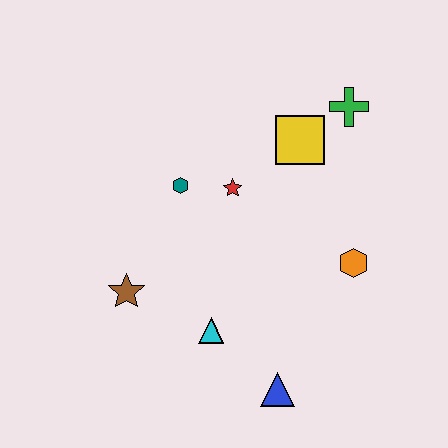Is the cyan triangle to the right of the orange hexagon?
No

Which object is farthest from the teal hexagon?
The blue triangle is farthest from the teal hexagon.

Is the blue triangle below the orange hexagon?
Yes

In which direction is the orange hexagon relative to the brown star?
The orange hexagon is to the right of the brown star.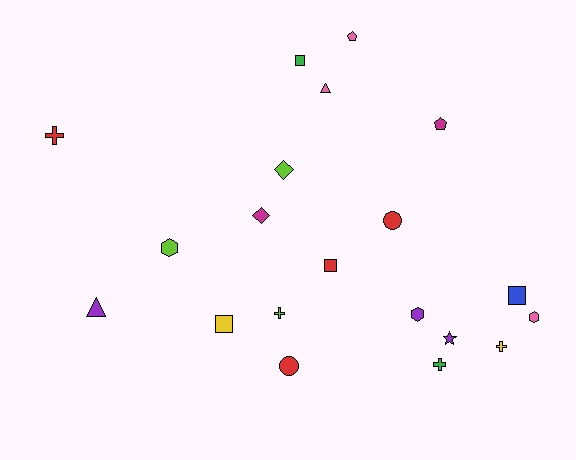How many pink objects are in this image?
There are 3 pink objects.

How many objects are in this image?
There are 20 objects.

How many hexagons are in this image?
There are 3 hexagons.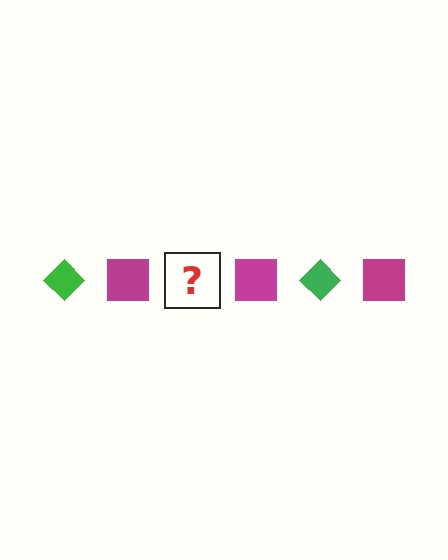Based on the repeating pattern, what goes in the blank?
The blank should be a green diamond.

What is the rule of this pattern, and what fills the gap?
The rule is that the pattern alternates between green diamond and magenta square. The gap should be filled with a green diamond.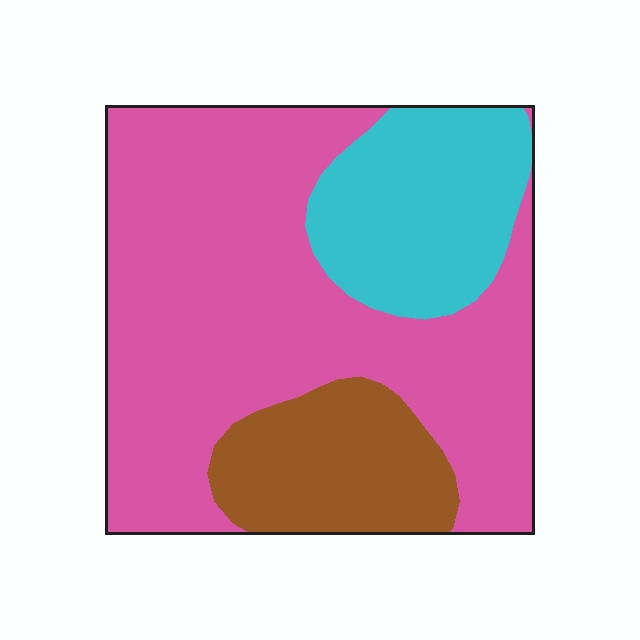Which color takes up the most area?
Pink, at roughly 65%.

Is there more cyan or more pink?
Pink.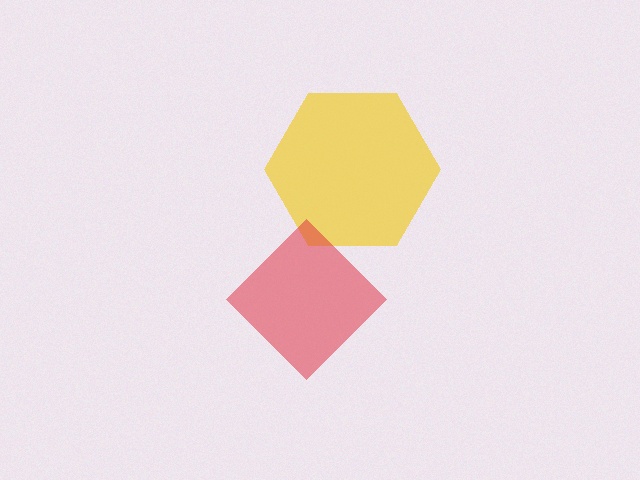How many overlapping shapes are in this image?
There are 2 overlapping shapes in the image.